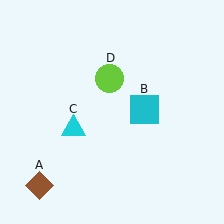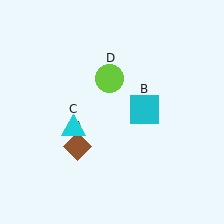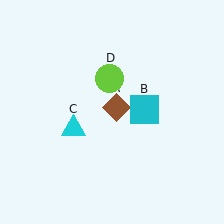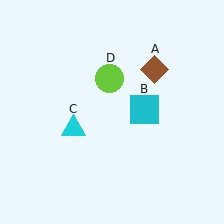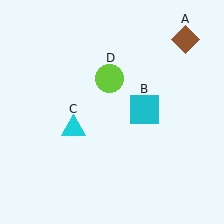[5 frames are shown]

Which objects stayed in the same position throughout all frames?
Cyan square (object B) and cyan triangle (object C) and lime circle (object D) remained stationary.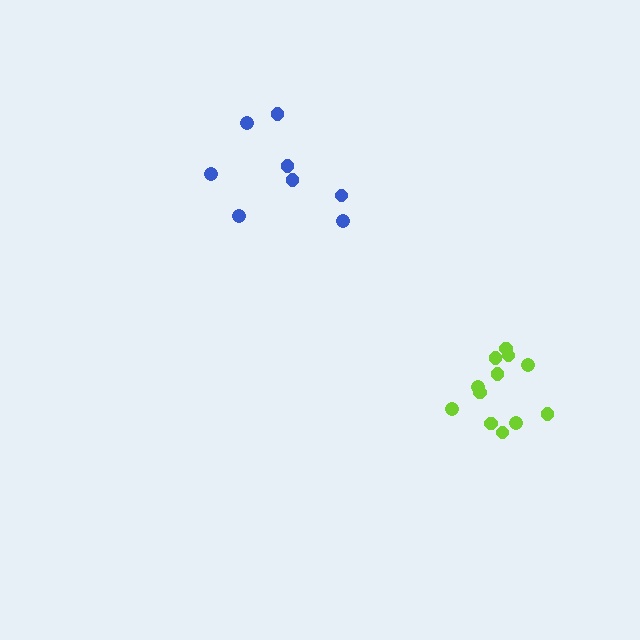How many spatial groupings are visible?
There are 2 spatial groupings.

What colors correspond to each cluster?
The clusters are colored: blue, lime.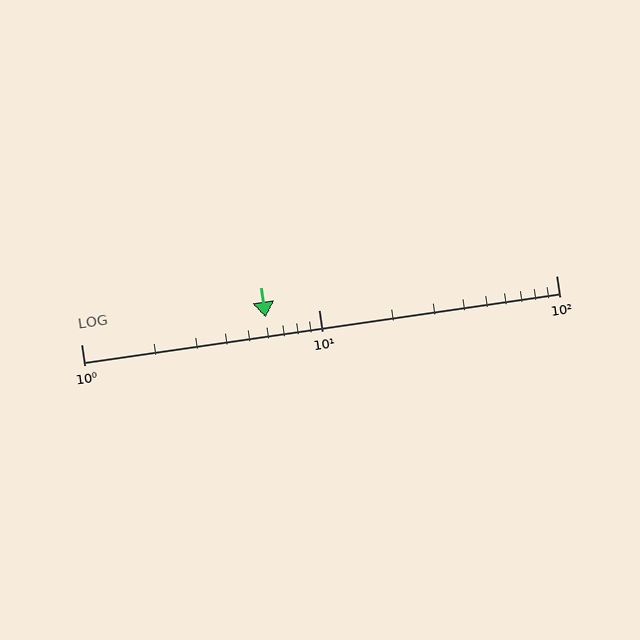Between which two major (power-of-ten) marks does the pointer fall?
The pointer is between 1 and 10.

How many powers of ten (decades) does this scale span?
The scale spans 2 decades, from 1 to 100.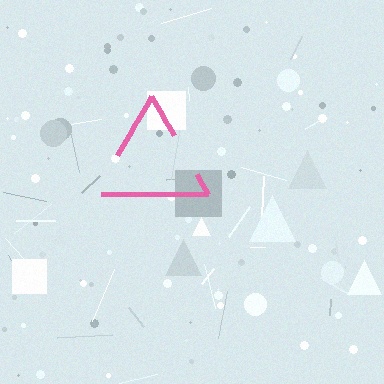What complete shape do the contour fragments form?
The contour fragments form a triangle.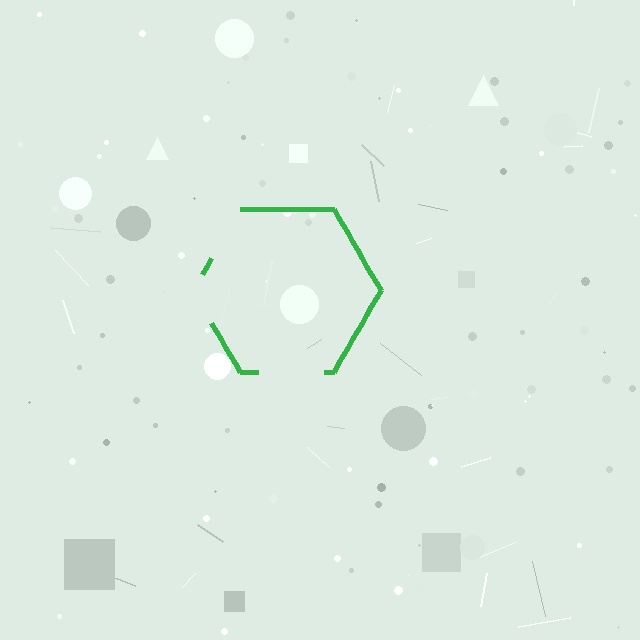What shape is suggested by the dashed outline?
The dashed outline suggests a hexagon.